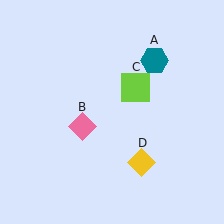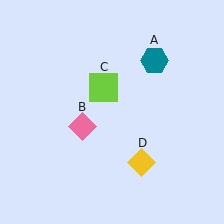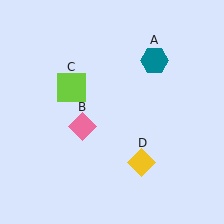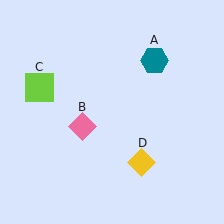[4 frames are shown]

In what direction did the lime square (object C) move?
The lime square (object C) moved left.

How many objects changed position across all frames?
1 object changed position: lime square (object C).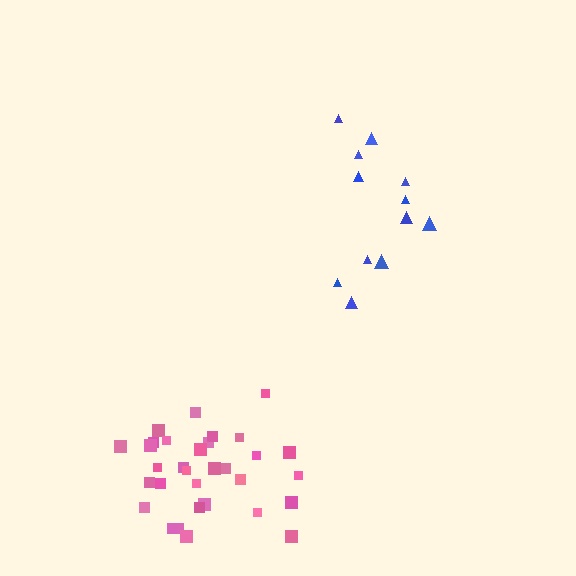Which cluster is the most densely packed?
Pink.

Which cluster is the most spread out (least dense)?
Blue.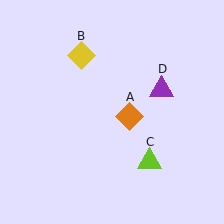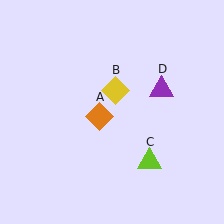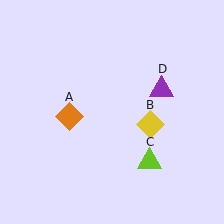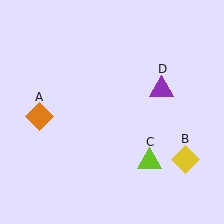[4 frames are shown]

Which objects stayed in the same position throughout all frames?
Lime triangle (object C) and purple triangle (object D) remained stationary.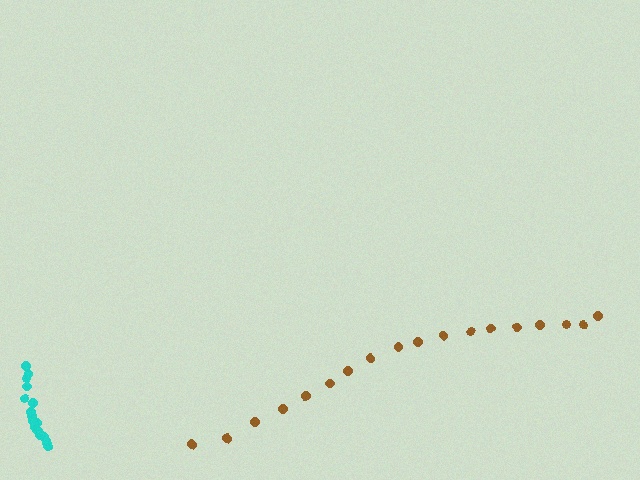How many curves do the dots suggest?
There are 2 distinct paths.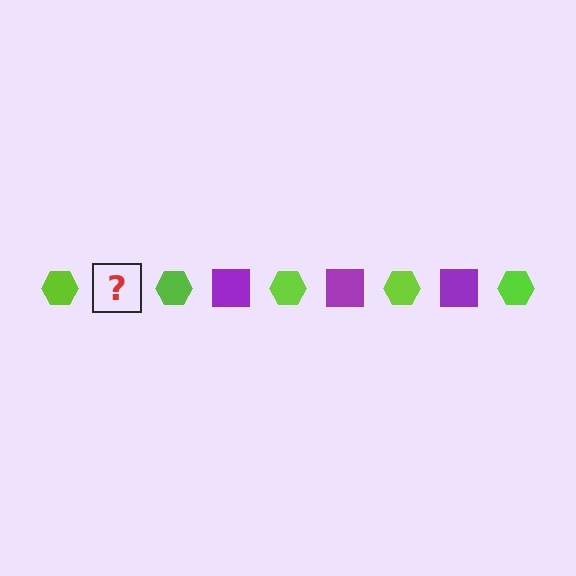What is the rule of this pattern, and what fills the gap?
The rule is that the pattern alternates between lime hexagon and purple square. The gap should be filled with a purple square.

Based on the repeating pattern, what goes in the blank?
The blank should be a purple square.